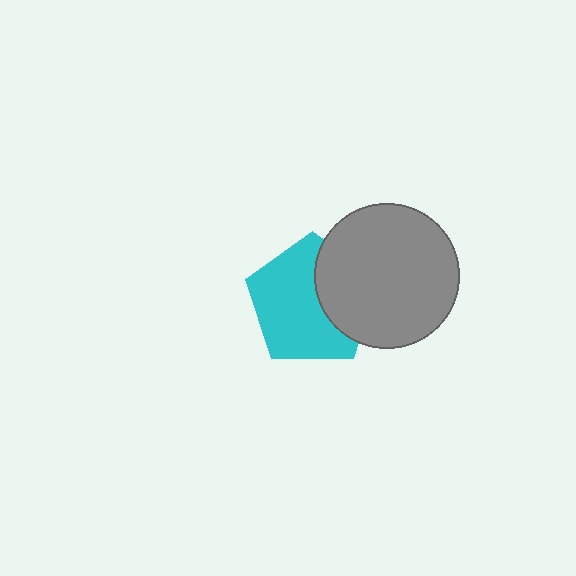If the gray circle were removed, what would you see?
You would see the complete cyan pentagon.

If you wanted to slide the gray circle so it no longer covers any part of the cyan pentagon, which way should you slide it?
Slide it right — that is the most direct way to separate the two shapes.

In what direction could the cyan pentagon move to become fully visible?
The cyan pentagon could move left. That would shift it out from behind the gray circle entirely.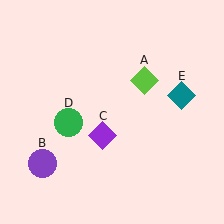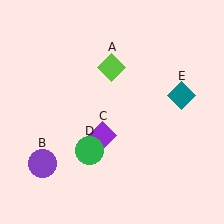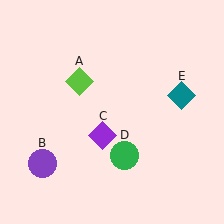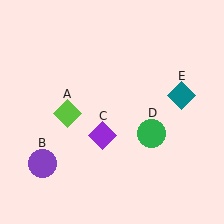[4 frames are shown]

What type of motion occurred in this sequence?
The lime diamond (object A), green circle (object D) rotated counterclockwise around the center of the scene.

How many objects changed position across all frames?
2 objects changed position: lime diamond (object A), green circle (object D).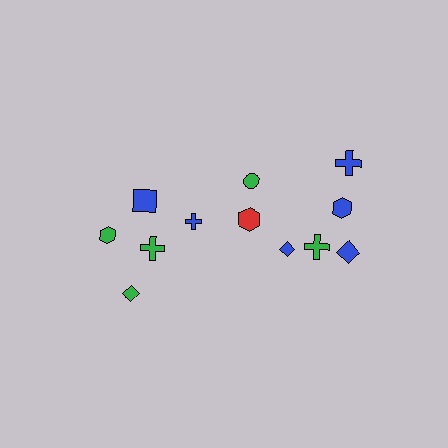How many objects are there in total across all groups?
There are 12 objects.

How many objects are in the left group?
There are 5 objects.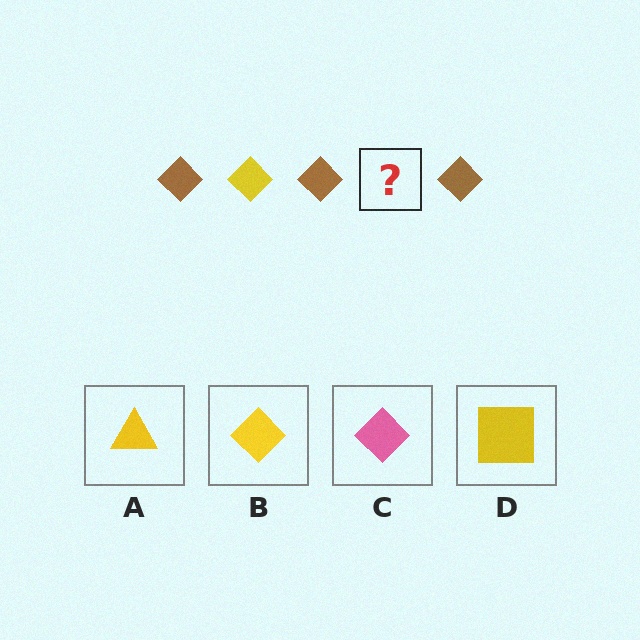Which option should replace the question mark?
Option B.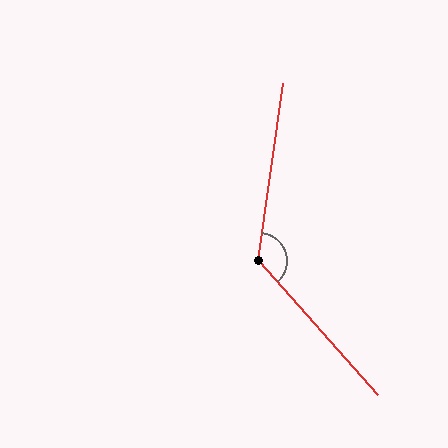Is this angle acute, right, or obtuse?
It is obtuse.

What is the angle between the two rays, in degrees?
Approximately 131 degrees.